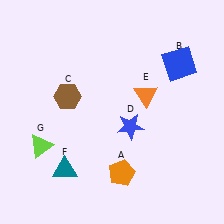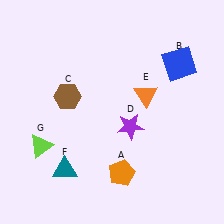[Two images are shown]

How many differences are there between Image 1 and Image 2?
There is 1 difference between the two images.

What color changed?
The star (D) changed from blue in Image 1 to purple in Image 2.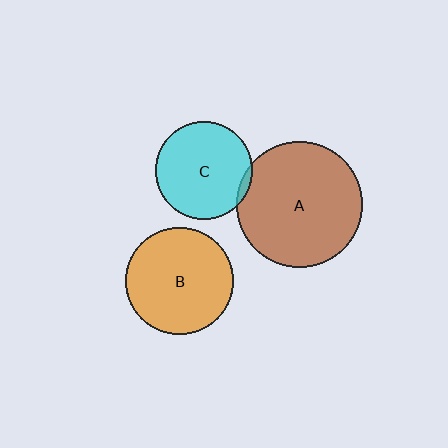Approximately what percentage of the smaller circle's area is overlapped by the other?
Approximately 5%.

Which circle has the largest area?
Circle A (brown).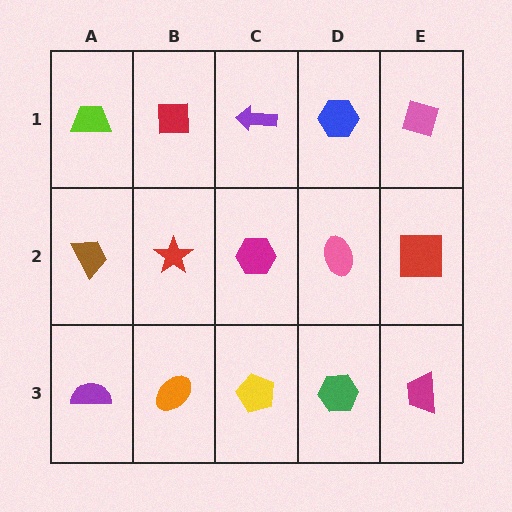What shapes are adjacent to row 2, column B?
A red square (row 1, column B), an orange ellipse (row 3, column B), a brown trapezoid (row 2, column A), a magenta hexagon (row 2, column C).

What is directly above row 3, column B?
A red star.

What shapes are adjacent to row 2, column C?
A purple arrow (row 1, column C), a yellow pentagon (row 3, column C), a red star (row 2, column B), a pink ellipse (row 2, column D).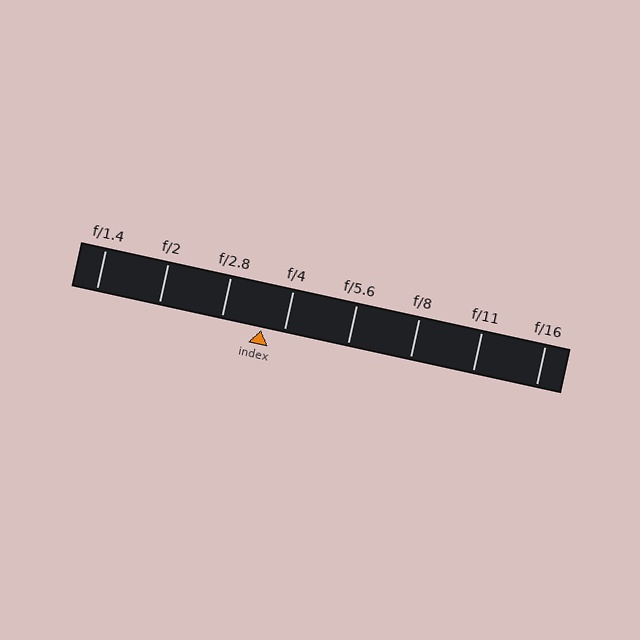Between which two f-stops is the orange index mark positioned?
The index mark is between f/2.8 and f/4.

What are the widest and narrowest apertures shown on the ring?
The widest aperture shown is f/1.4 and the narrowest is f/16.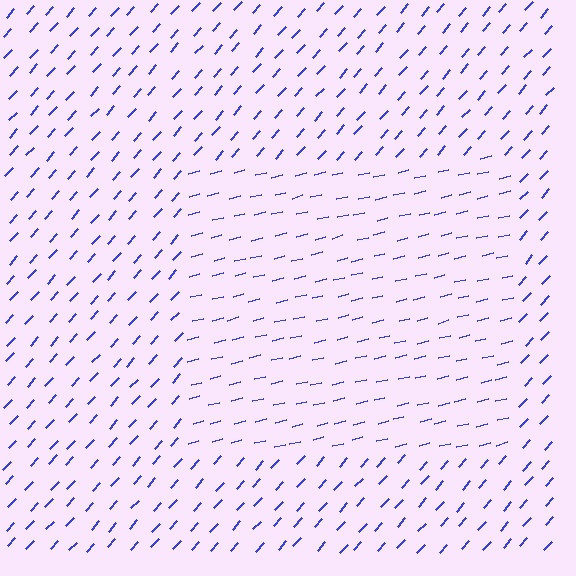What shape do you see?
I see a rectangle.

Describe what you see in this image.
The image is filled with small blue line segments. A rectangle region in the image has lines oriented differently from the surrounding lines, creating a visible texture boundary.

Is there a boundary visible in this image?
Yes, there is a texture boundary formed by a change in line orientation.